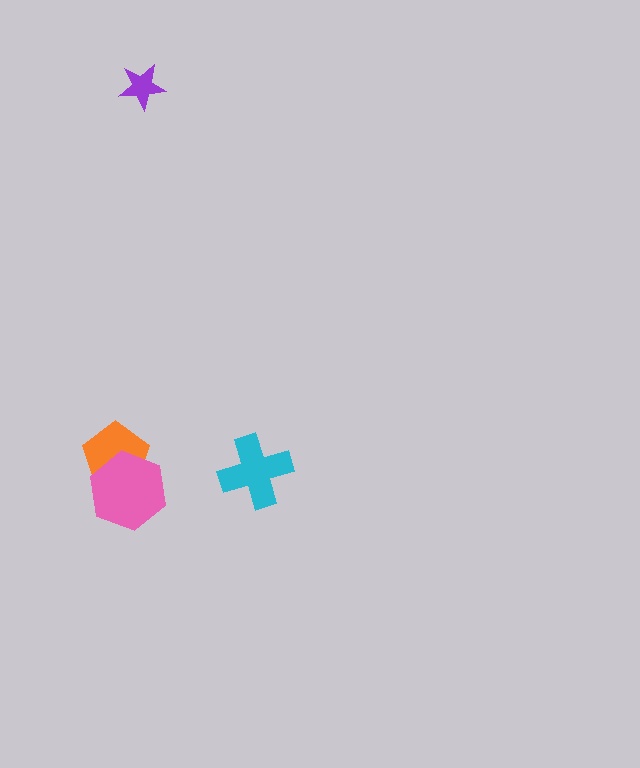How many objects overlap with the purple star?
0 objects overlap with the purple star.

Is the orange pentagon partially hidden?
Yes, it is partially covered by another shape.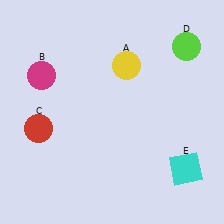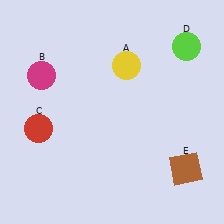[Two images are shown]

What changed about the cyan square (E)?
In Image 1, E is cyan. In Image 2, it changed to brown.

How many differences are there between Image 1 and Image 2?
There is 1 difference between the two images.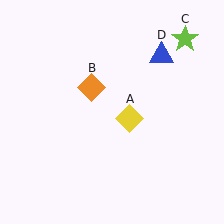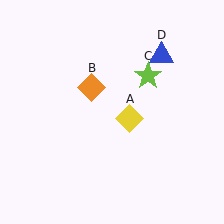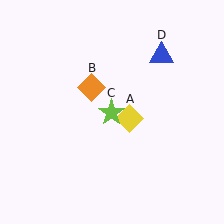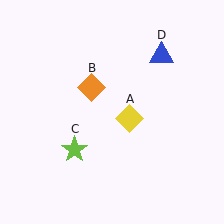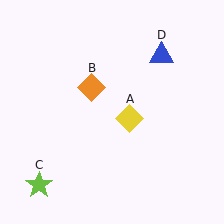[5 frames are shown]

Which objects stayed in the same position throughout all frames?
Yellow diamond (object A) and orange diamond (object B) and blue triangle (object D) remained stationary.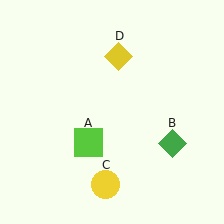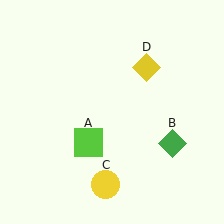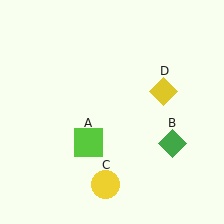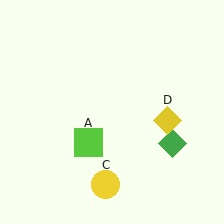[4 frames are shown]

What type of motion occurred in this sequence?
The yellow diamond (object D) rotated clockwise around the center of the scene.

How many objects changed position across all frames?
1 object changed position: yellow diamond (object D).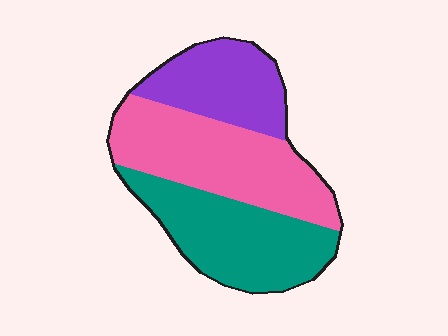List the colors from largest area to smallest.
From largest to smallest: pink, teal, purple.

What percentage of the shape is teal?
Teal covers roughly 35% of the shape.